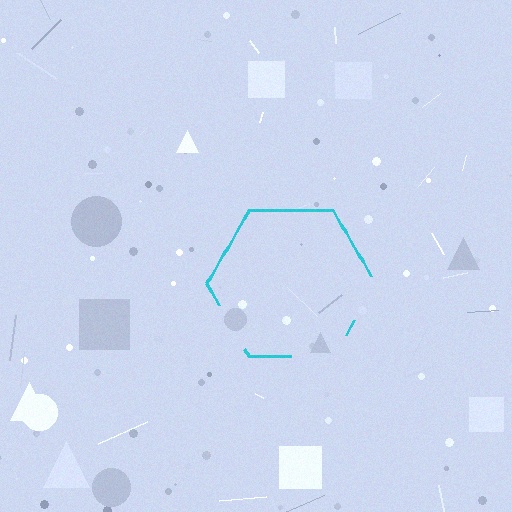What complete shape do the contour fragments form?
The contour fragments form a hexagon.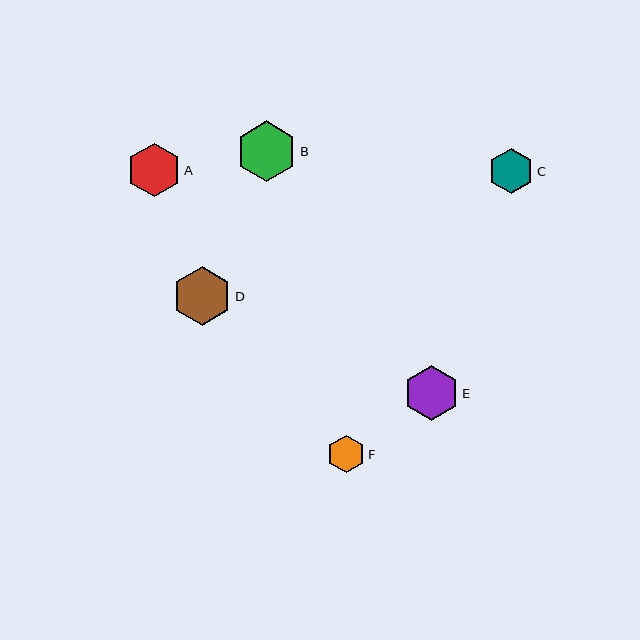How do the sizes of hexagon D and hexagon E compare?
Hexagon D and hexagon E are approximately the same size.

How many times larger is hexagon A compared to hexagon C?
Hexagon A is approximately 1.2 times the size of hexagon C.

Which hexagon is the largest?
Hexagon B is the largest with a size of approximately 60 pixels.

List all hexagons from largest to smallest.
From largest to smallest: B, D, E, A, C, F.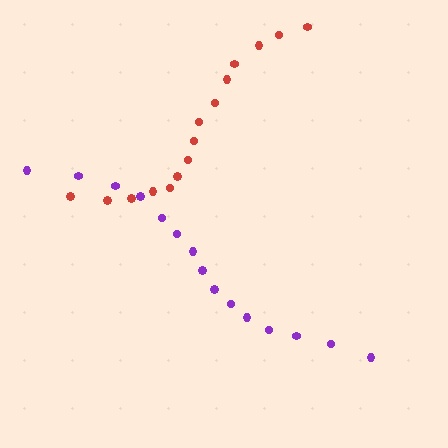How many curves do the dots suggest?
There are 2 distinct paths.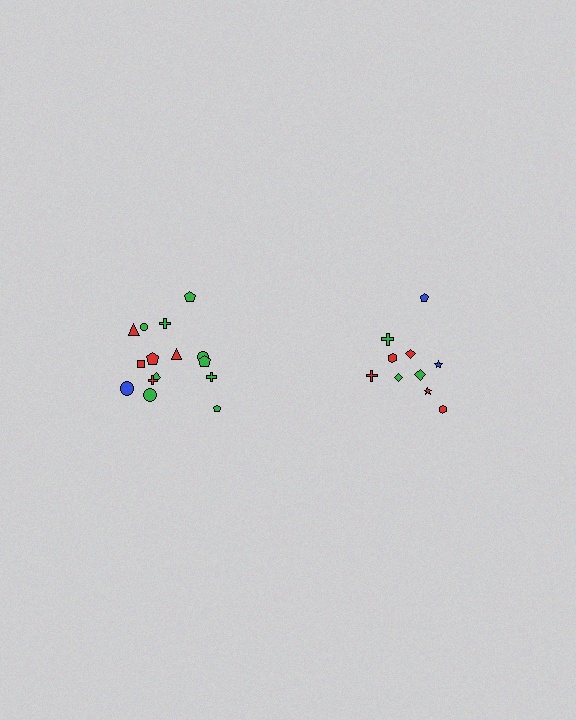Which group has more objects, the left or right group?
The left group.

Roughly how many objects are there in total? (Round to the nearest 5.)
Roughly 25 objects in total.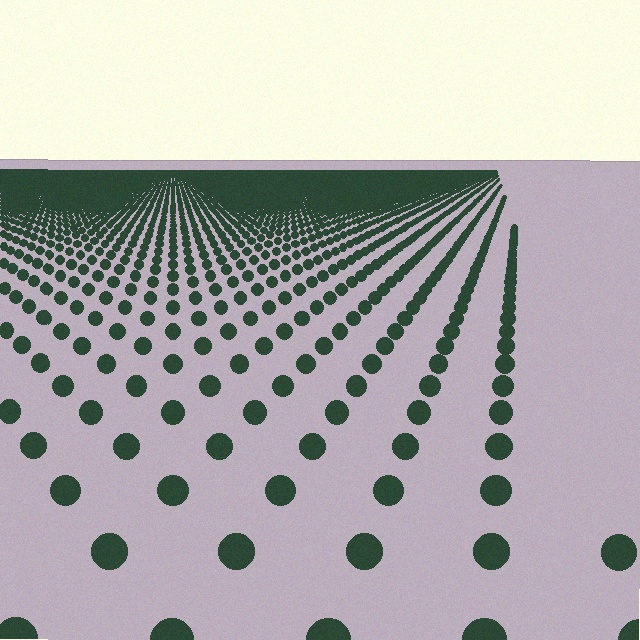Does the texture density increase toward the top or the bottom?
Density increases toward the top.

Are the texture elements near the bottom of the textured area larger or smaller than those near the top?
Larger. Near the bottom, elements are closer to the viewer and appear at a bigger on-screen size.